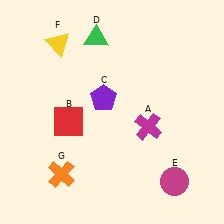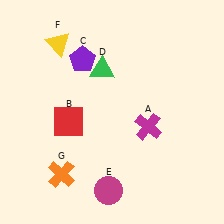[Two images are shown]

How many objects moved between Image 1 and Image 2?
3 objects moved between the two images.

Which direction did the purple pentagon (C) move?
The purple pentagon (C) moved up.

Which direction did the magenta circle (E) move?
The magenta circle (E) moved left.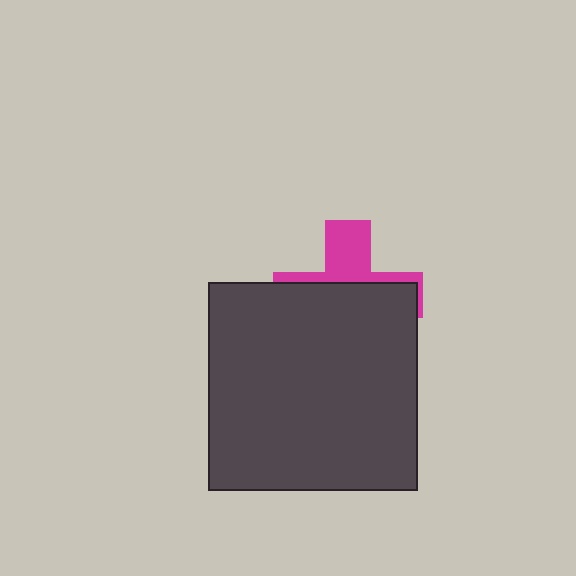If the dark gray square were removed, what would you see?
You would see the complete magenta cross.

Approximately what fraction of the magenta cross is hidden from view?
Roughly 65% of the magenta cross is hidden behind the dark gray square.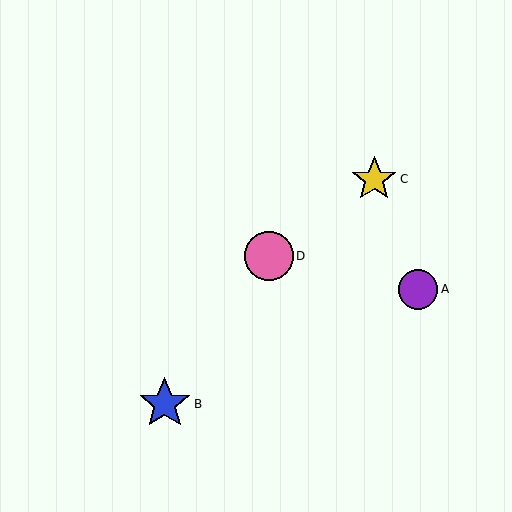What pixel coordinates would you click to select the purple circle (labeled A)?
Click at (418, 289) to select the purple circle A.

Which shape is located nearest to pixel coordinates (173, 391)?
The blue star (labeled B) at (165, 404) is nearest to that location.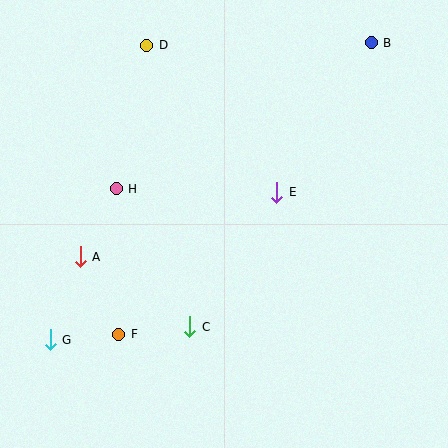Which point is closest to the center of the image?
Point E at (277, 192) is closest to the center.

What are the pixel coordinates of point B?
Point B is at (371, 43).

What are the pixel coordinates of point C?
Point C is at (190, 327).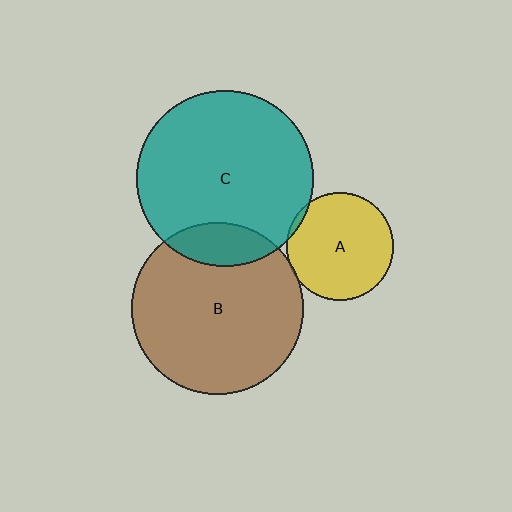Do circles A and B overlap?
Yes.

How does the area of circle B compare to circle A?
Approximately 2.6 times.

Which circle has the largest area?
Circle C (teal).